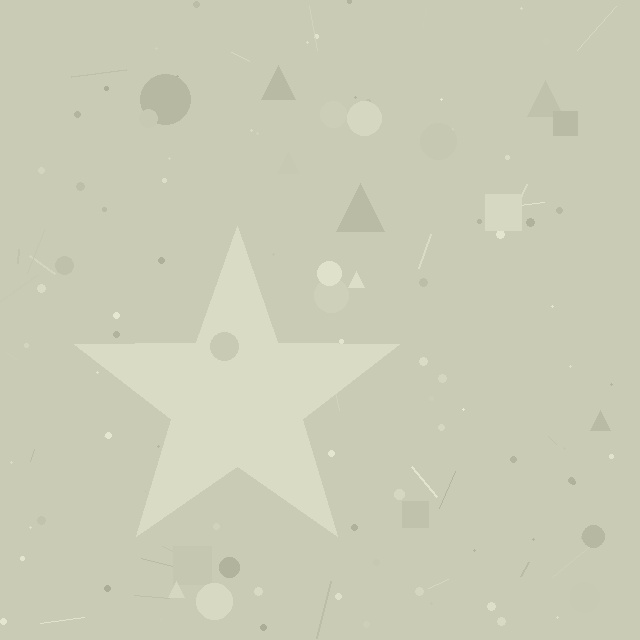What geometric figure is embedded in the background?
A star is embedded in the background.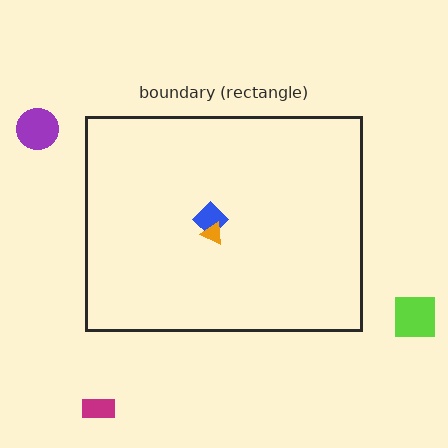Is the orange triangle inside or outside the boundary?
Inside.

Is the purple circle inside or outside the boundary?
Outside.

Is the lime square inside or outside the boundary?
Outside.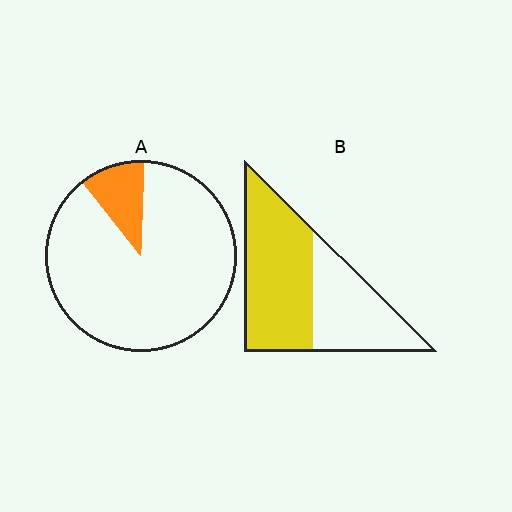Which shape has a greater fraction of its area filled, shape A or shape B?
Shape B.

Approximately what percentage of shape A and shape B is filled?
A is approximately 10% and B is approximately 60%.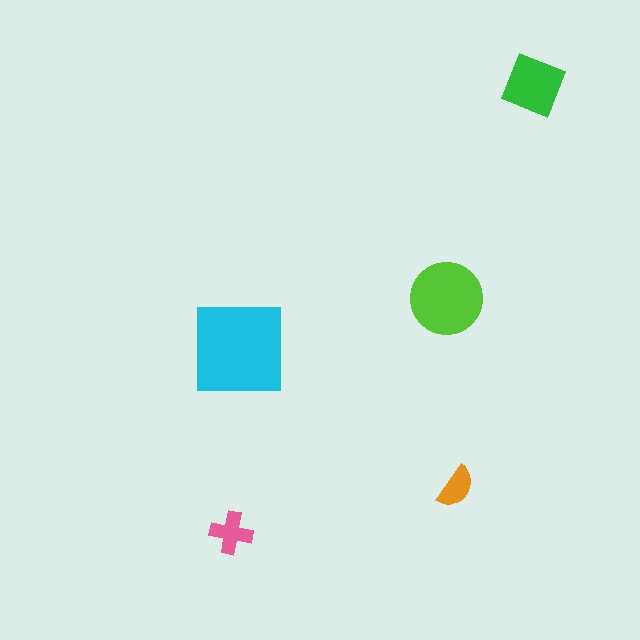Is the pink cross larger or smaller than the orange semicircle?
Larger.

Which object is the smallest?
The orange semicircle.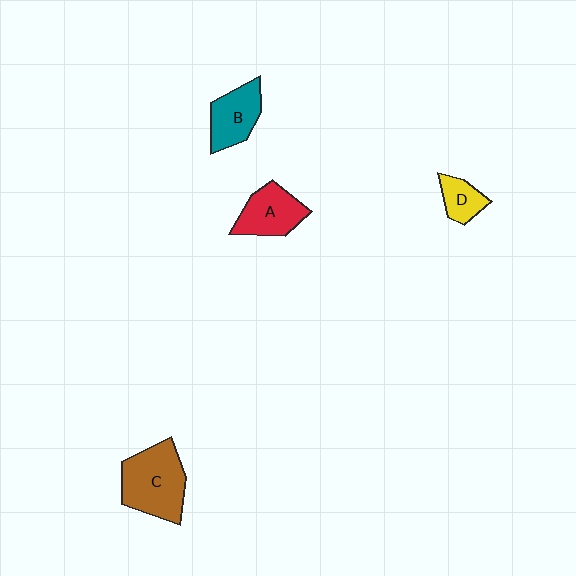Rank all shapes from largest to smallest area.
From largest to smallest: C (brown), A (red), B (teal), D (yellow).